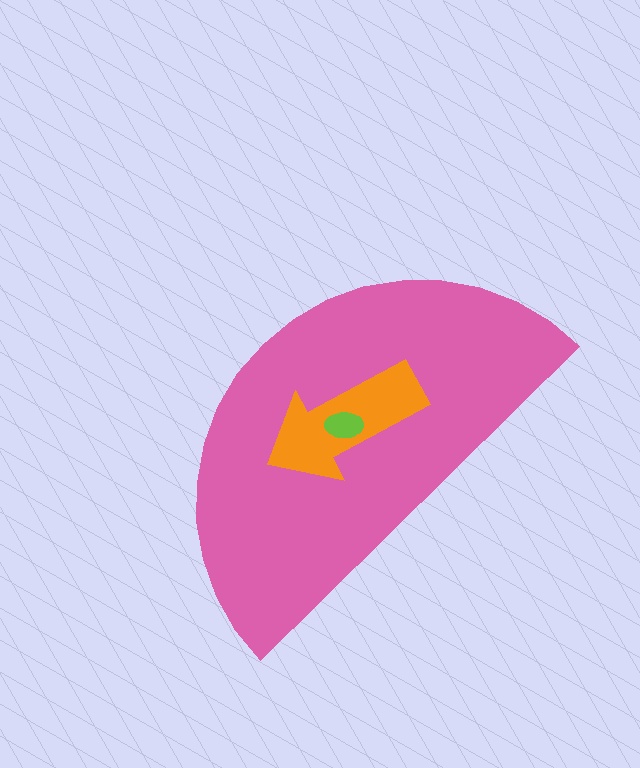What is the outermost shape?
The pink semicircle.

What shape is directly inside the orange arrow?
The lime ellipse.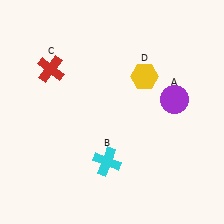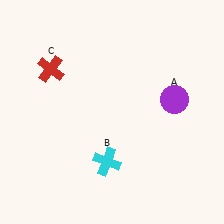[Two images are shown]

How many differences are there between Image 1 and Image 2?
There is 1 difference between the two images.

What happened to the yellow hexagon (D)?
The yellow hexagon (D) was removed in Image 2. It was in the top-right area of Image 1.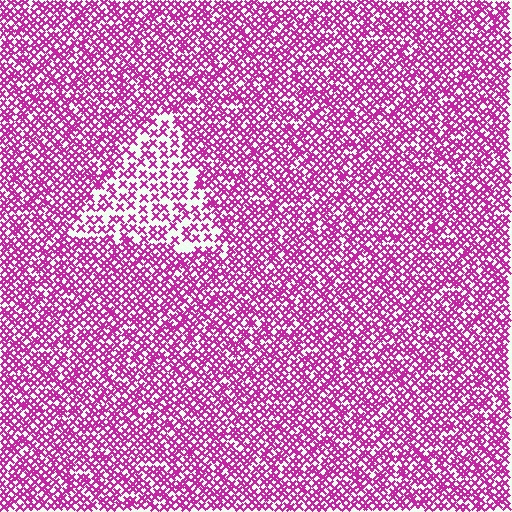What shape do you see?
I see a triangle.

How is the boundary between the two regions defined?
The boundary is defined by a change in element density (approximately 1.9x ratio). All elements are the same color, size, and shape.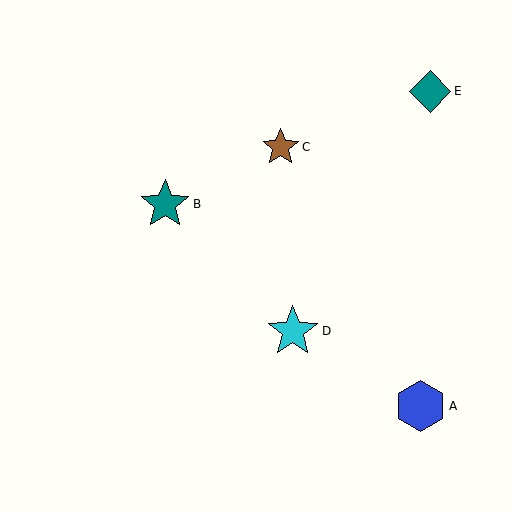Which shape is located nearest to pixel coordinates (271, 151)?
The brown star (labeled C) at (281, 147) is nearest to that location.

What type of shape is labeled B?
Shape B is a teal star.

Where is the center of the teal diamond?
The center of the teal diamond is at (430, 91).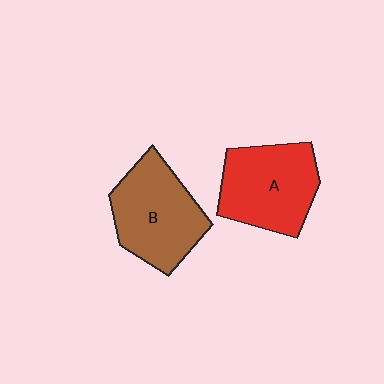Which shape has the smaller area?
Shape A (red).